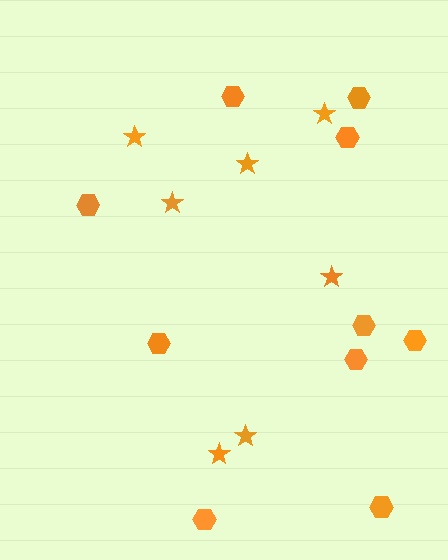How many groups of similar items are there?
There are 2 groups: one group of hexagons (10) and one group of stars (7).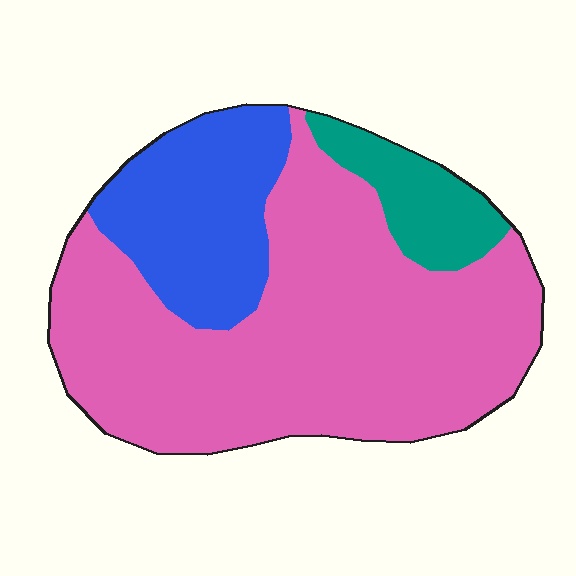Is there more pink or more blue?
Pink.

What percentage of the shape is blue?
Blue covers 22% of the shape.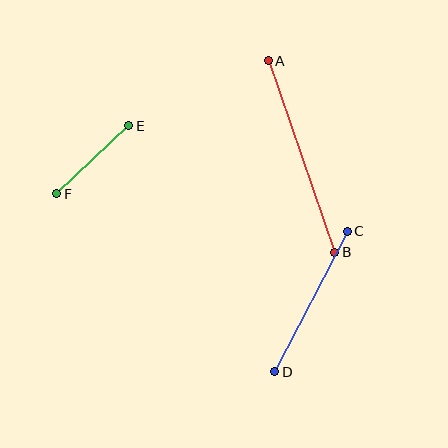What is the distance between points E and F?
The distance is approximately 99 pixels.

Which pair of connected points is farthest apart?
Points A and B are farthest apart.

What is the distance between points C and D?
The distance is approximately 158 pixels.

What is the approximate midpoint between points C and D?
The midpoint is at approximately (311, 302) pixels.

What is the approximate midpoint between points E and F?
The midpoint is at approximately (93, 160) pixels.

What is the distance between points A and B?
The distance is approximately 203 pixels.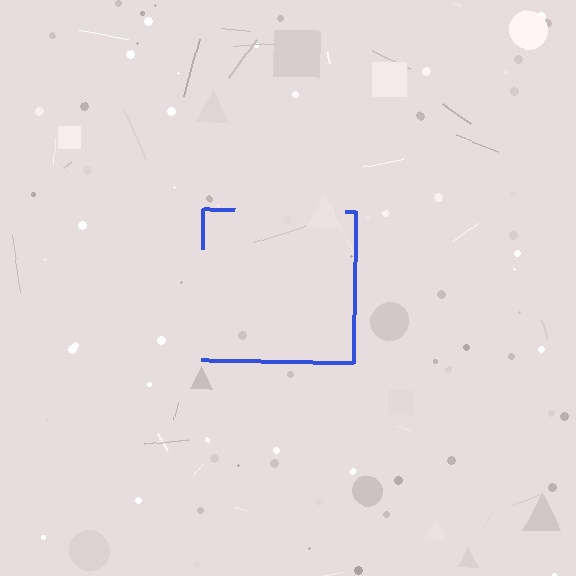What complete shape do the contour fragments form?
The contour fragments form a square.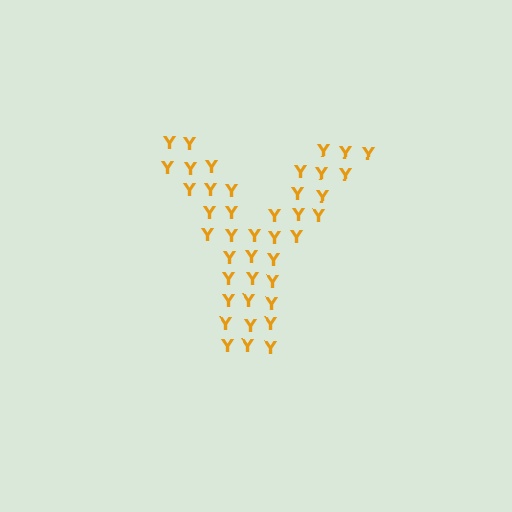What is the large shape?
The large shape is the letter Y.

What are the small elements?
The small elements are letter Y's.